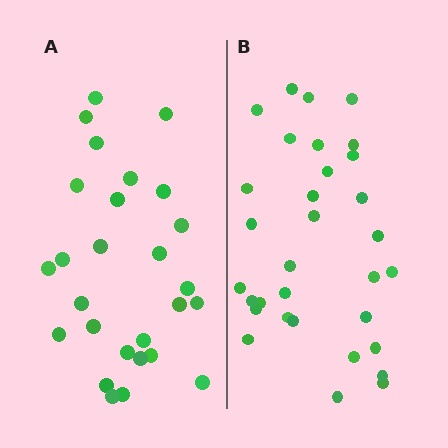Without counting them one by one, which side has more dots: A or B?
Region B (the right region) has more dots.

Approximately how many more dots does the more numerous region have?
Region B has about 5 more dots than region A.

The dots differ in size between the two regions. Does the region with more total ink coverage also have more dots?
No. Region A has more total ink coverage because its dots are larger, but region B actually contains more individual dots. Total area can be misleading — the number of items is what matters here.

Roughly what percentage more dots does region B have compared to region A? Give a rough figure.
About 20% more.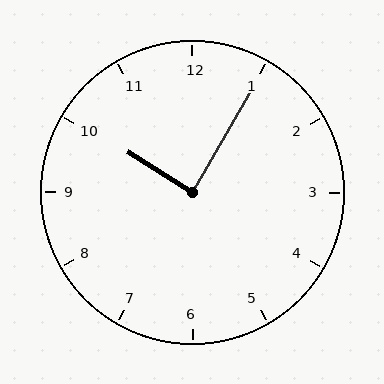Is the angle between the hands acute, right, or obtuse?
It is right.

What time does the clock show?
10:05.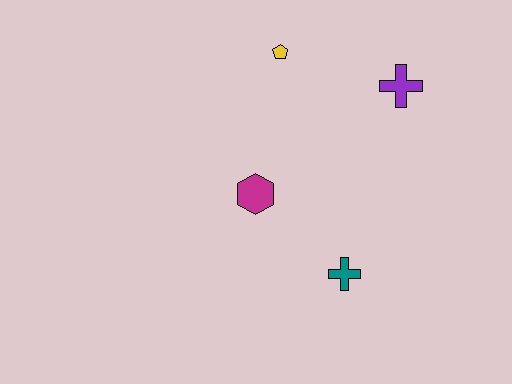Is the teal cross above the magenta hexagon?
No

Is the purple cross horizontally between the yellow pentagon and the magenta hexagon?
No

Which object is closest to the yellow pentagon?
The purple cross is closest to the yellow pentagon.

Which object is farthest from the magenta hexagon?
The purple cross is farthest from the magenta hexagon.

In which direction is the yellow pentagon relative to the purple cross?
The yellow pentagon is to the left of the purple cross.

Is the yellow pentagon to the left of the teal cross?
Yes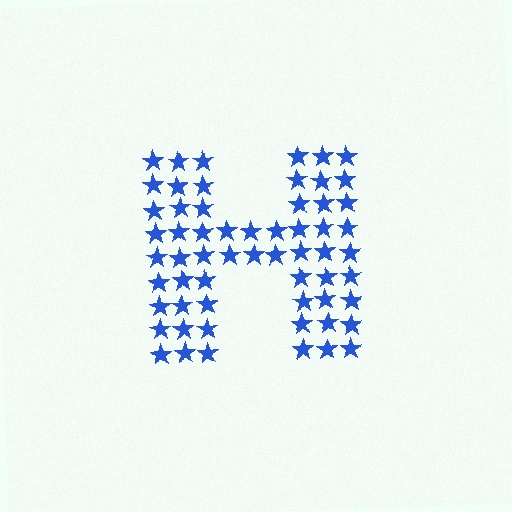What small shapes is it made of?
It is made of small stars.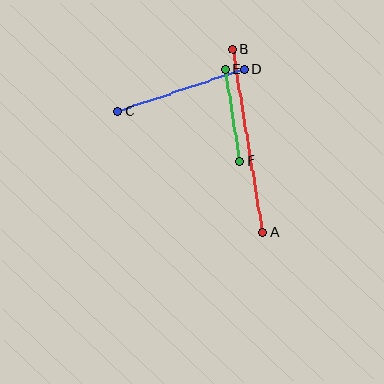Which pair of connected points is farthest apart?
Points A and B are farthest apart.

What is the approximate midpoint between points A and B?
The midpoint is at approximately (248, 141) pixels.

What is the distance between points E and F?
The distance is approximately 93 pixels.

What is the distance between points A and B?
The distance is approximately 185 pixels.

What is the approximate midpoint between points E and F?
The midpoint is at approximately (232, 115) pixels.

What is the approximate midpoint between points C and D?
The midpoint is at approximately (181, 90) pixels.